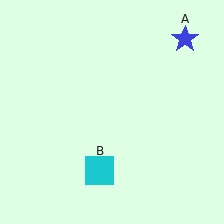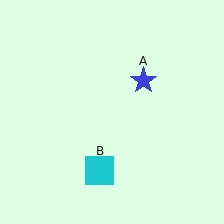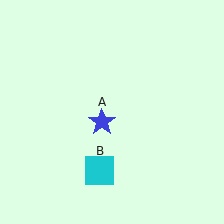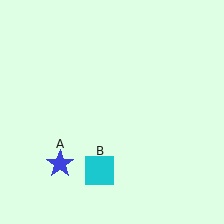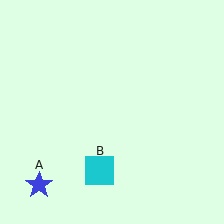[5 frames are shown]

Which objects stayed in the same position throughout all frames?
Cyan square (object B) remained stationary.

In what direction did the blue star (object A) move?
The blue star (object A) moved down and to the left.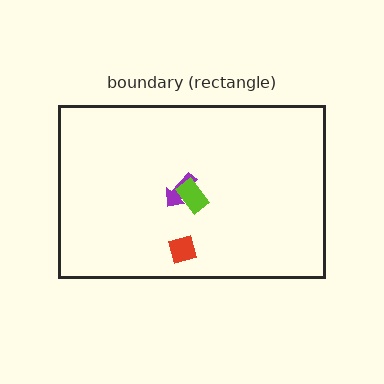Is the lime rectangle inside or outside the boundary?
Inside.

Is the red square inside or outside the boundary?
Inside.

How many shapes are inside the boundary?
3 inside, 0 outside.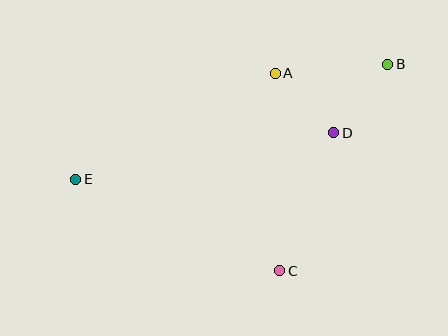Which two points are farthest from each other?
Points B and E are farthest from each other.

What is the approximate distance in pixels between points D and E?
The distance between D and E is approximately 262 pixels.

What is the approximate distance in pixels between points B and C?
The distance between B and C is approximately 233 pixels.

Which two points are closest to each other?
Points A and D are closest to each other.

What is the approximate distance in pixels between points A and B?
The distance between A and B is approximately 113 pixels.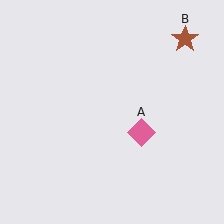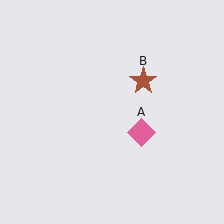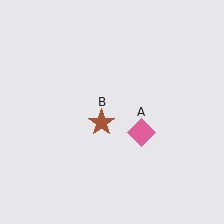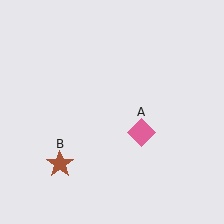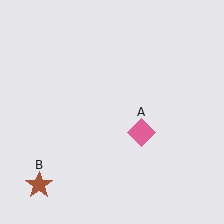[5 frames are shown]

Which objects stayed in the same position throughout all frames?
Pink diamond (object A) remained stationary.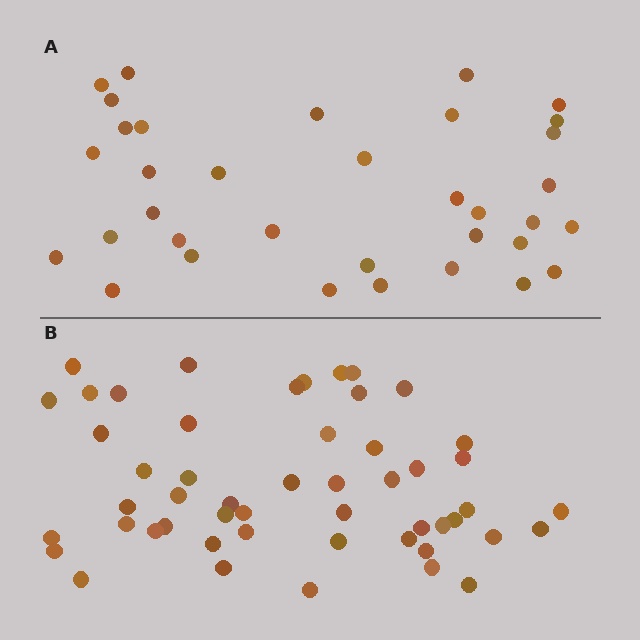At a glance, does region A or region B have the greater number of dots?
Region B (the bottom region) has more dots.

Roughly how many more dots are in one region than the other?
Region B has approximately 15 more dots than region A.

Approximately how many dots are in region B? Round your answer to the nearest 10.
About 50 dots. (The exact count is 51, which rounds to 50.)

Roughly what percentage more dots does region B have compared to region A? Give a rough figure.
About 45% more.